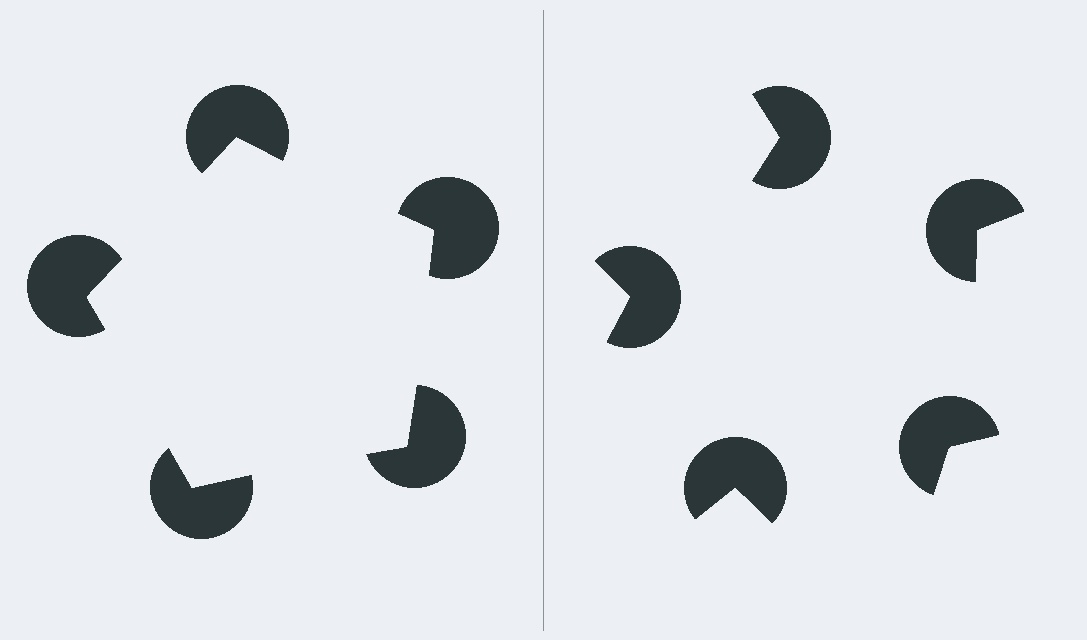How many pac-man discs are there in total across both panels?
10 — 5 on each side.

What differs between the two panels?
The pac-man discs are positioned identically on both sides; only the wedge orientations differ. On the left they align to a pentagon; on the right they are misaligned.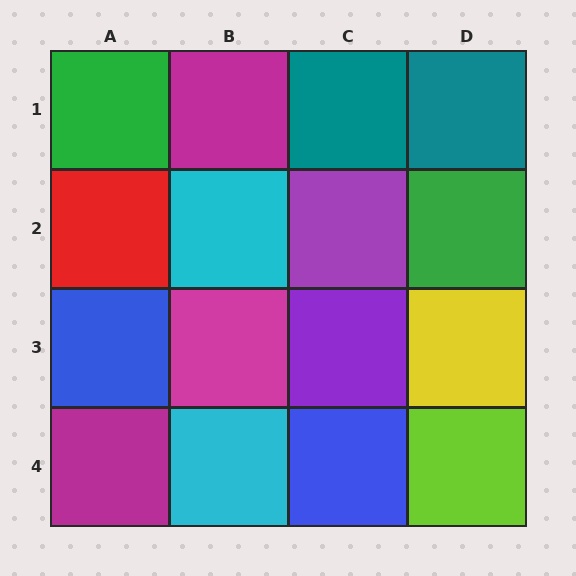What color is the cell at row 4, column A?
Magenta.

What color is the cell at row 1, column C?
Teal.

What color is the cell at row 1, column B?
Magenta.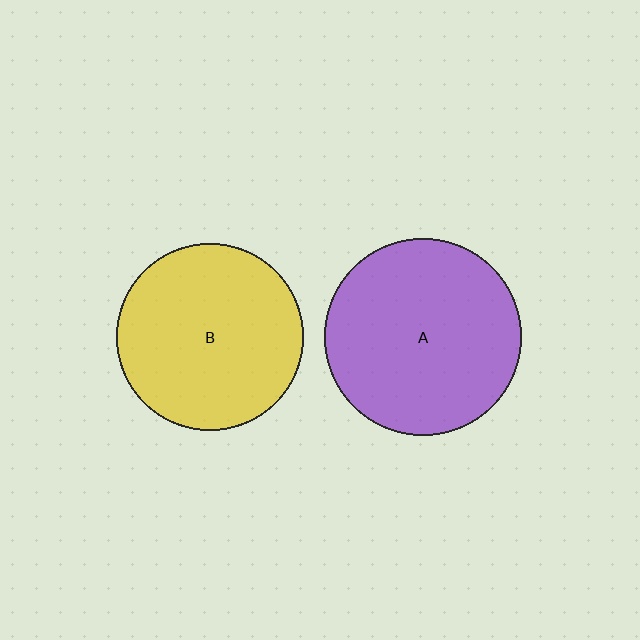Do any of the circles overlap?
No, none of the circles overlap.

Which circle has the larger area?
Circle A (purple).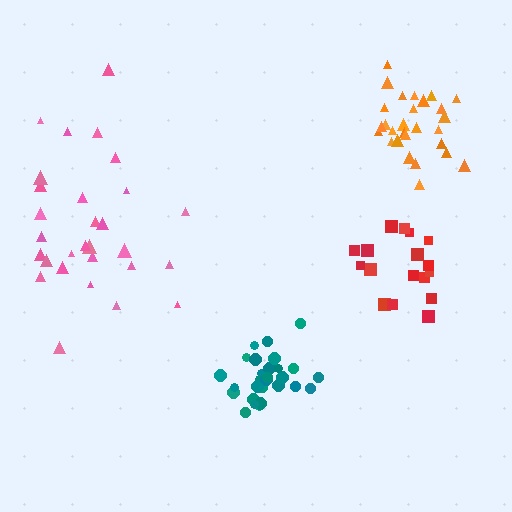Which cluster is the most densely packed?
Teal.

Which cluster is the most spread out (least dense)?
Pink.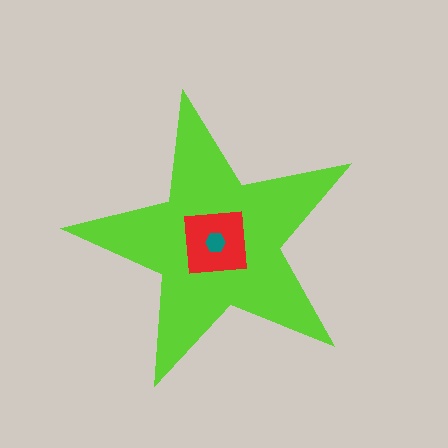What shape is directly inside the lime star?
The red square.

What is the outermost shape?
The lime star.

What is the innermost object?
The teal hexagon.